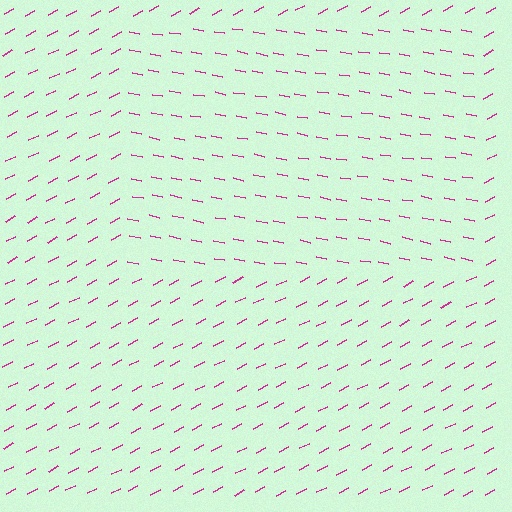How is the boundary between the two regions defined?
The boundary is defined purely by a change in line orientation (approximately 39 degrees difference). All lines are the same color and thickness.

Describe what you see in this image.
The image is filled with small magenta line segments. A rectangle region in the image has lines oriented differently from the surrounding lines, creating a visible texture boundary.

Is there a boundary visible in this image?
Yes, there is a texture boundary formed by a change in line orientation.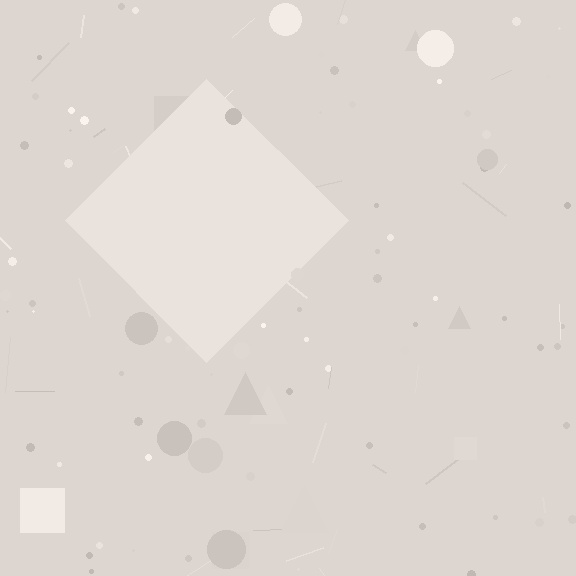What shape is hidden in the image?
A diamond is hidden in the image.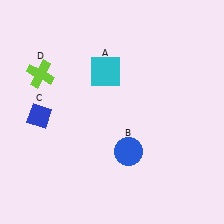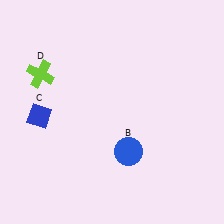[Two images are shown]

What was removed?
The cyan square (A) was removed in Image 2.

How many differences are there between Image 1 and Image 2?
There is 1 difference between the two images.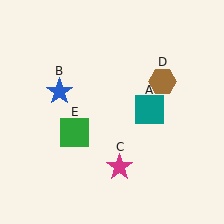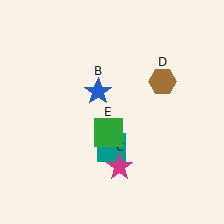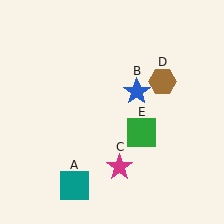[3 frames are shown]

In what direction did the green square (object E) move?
The green square (object E) moved right.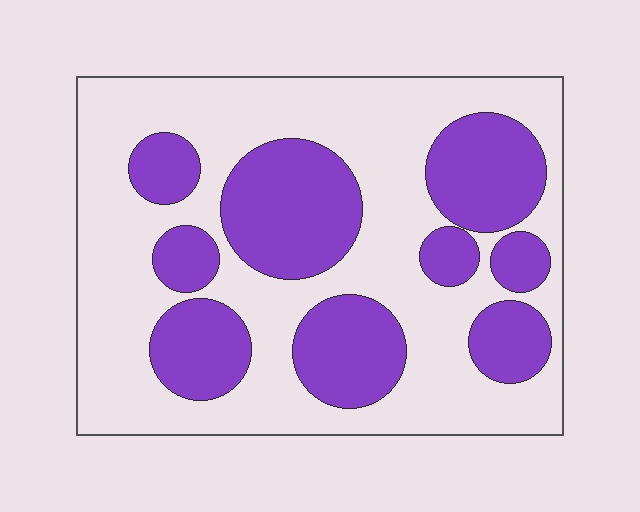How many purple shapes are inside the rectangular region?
9.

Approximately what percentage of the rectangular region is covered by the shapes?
Approximately 35%.